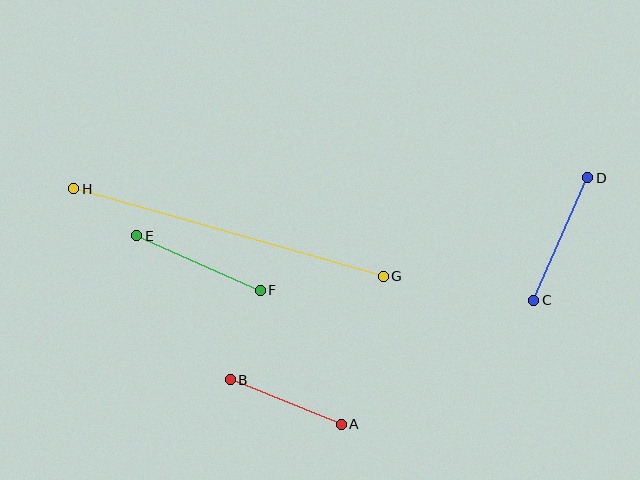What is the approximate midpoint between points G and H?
The midpoint is at approximately (228, 232) pixels.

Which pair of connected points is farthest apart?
Points G and H are farthest apart.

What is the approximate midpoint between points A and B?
The midpoint is at approximately (286, 402) pixels.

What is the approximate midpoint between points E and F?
The midpoint is at approximately (199, 263) pixels.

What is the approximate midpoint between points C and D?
The midpoint is at approximately (561, 239) pixels.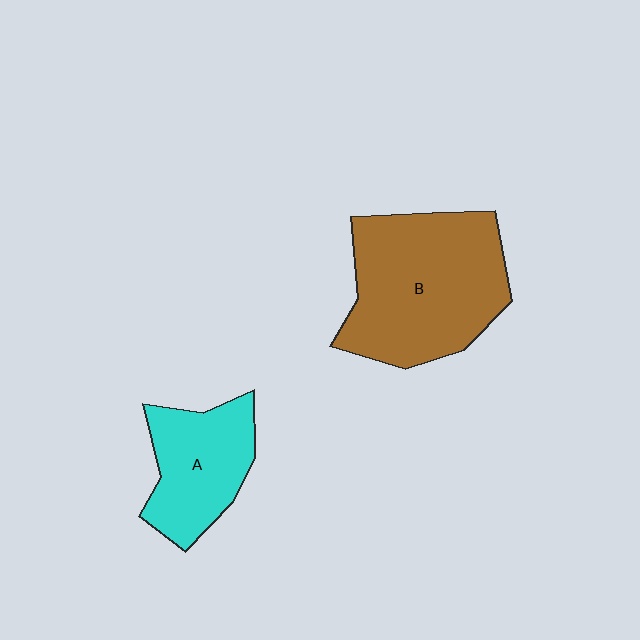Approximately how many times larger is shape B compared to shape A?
Approximately 1.8 times.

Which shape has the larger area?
Shape B (brown).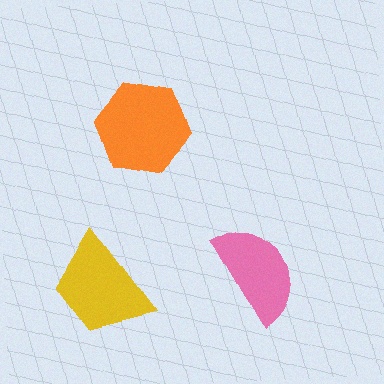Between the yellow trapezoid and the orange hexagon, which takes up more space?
The orange hexagon.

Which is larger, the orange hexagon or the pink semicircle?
The orange hexagon.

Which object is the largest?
The orange hexagon.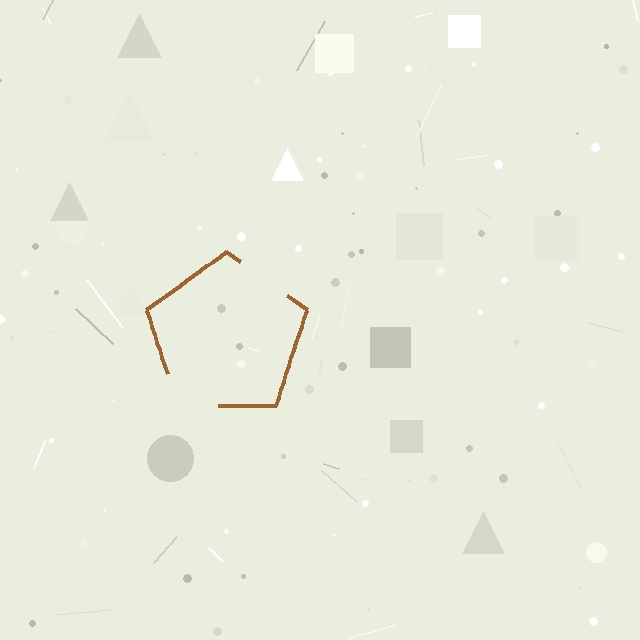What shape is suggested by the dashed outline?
The dashed outline suggests a pentagon.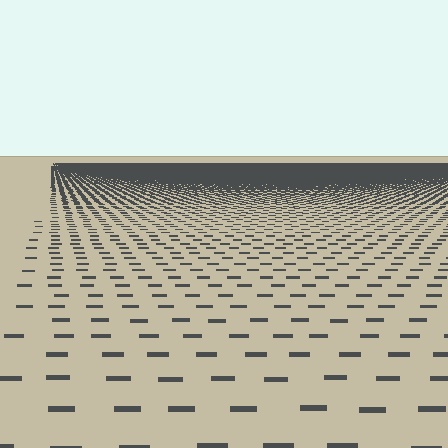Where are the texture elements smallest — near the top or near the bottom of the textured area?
Near the top.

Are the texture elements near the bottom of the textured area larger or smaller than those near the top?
Larger. Near the bottom, elements are closer to the viewer and appear at a bigger on-screen size.